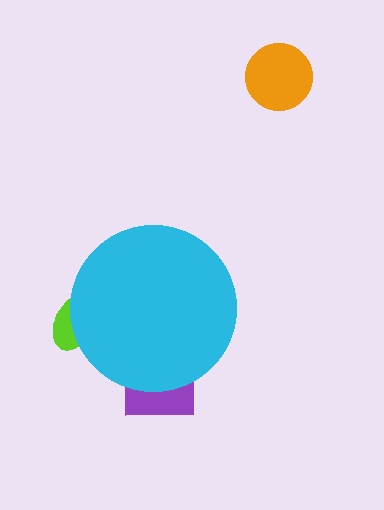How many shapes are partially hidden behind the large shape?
2 shapes are partially hidden.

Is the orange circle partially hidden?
No, the orange circle is fully visible.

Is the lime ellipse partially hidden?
Yes, the lime ellipse is partially hidden behind the cyan circle.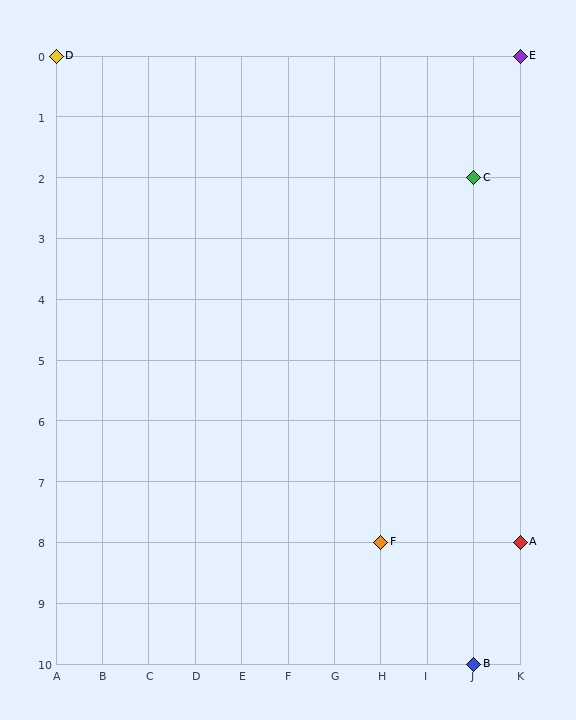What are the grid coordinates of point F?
Point F is at grid coordinates (H, 8).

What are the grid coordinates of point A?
Point A is at grid coordinates (K, 8).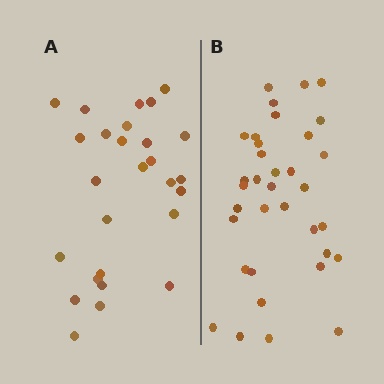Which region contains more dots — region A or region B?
Region B (the right region) has more dots.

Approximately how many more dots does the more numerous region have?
Region B has roughly 8 or so more dots than region A.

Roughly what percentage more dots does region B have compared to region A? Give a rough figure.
About 30% more.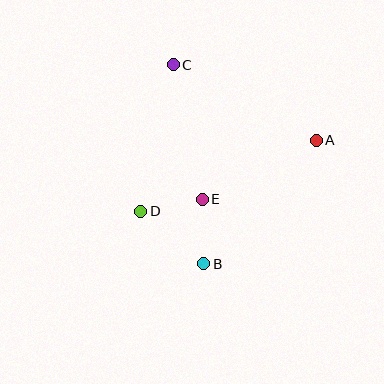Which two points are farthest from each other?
Points B and C are farthest from each other.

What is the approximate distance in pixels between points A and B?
The distance between A and B is approximately 167 pixels.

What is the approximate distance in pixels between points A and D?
The distance between A and D is approximately 189 pixels.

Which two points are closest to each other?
Points D and E are closest to each other.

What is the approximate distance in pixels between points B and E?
The distance between B and E is approximately 64 pixels.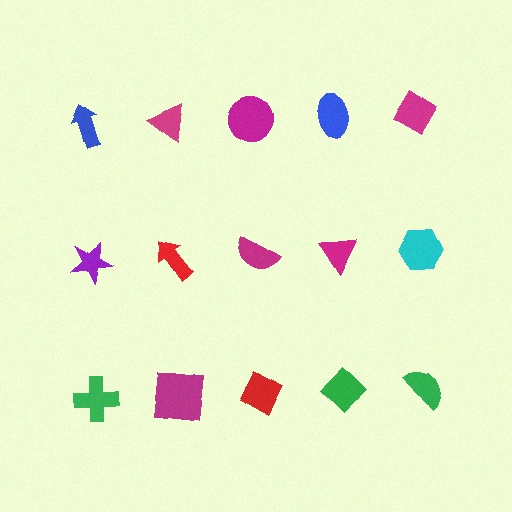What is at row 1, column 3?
A magenta circle.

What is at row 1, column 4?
A blue ellipse.